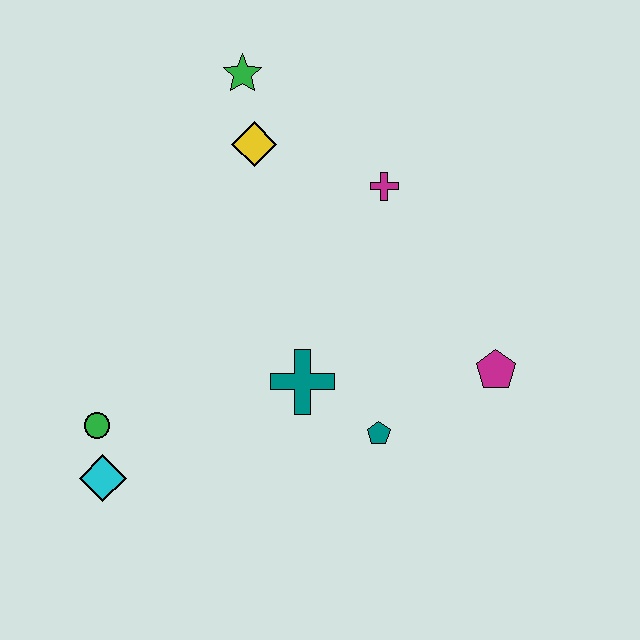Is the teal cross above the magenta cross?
No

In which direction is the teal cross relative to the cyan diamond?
The teal cross is to the right of the cyan diamond.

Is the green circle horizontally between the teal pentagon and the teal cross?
No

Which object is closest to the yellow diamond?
The green star is closest to the yellow diamond.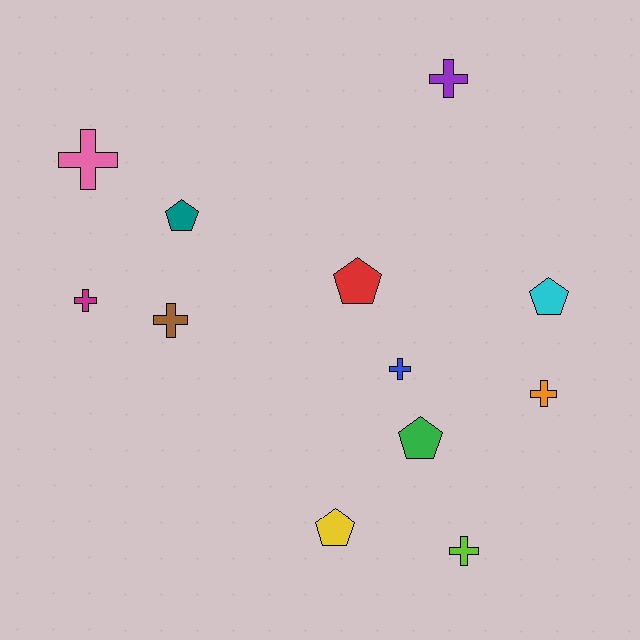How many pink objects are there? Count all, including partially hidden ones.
There is 1 pink object.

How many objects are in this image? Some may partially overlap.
There are 12 objects.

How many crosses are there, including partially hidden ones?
There are 7 crosses.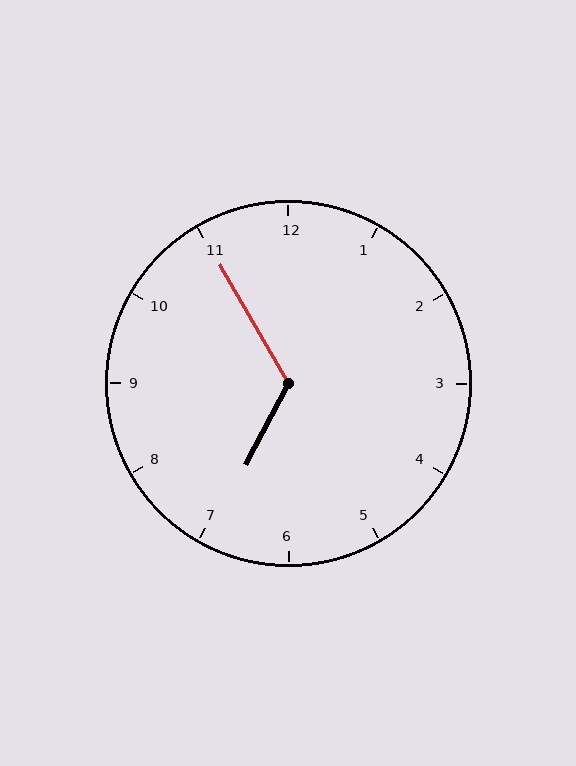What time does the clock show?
6:55.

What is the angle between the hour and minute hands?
Approximately 122 degrees.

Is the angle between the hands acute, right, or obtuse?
It is obtuse.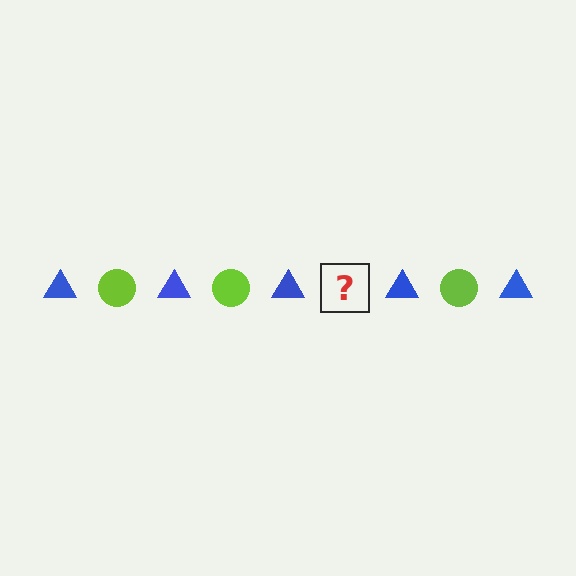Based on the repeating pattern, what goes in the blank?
The blank should be a lime circle.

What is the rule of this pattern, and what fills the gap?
The rule is that the pattern alternates between blue triangle and lime circle. The gap should be filled with a lime circle.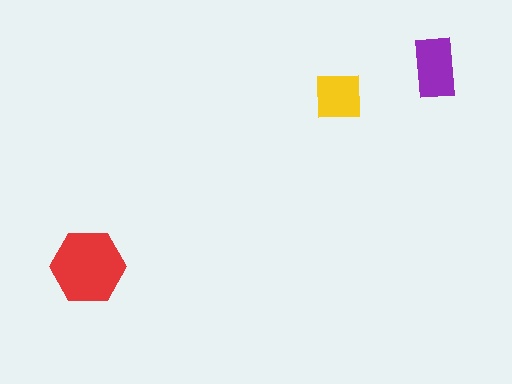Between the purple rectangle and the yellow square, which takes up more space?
The purple rectangle.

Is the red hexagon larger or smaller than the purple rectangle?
Larger.